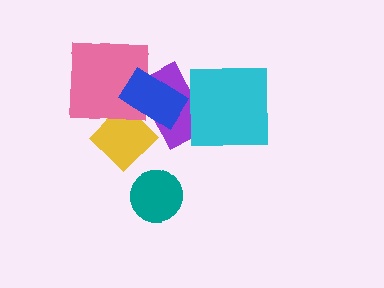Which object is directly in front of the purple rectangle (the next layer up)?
The cyan square is directly in front of the purple rectangle.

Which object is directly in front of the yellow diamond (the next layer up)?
The purple rectangle is directly in front of the yellow diamond.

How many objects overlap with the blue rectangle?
3 objects overlap with the blue rectangle.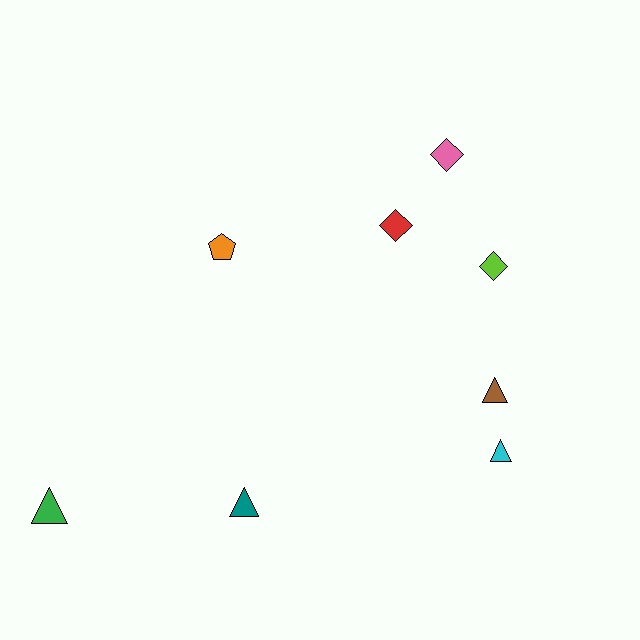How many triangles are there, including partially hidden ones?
There are 4 triangles.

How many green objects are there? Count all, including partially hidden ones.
There is 1 green object.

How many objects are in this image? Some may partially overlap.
There are 8 objects.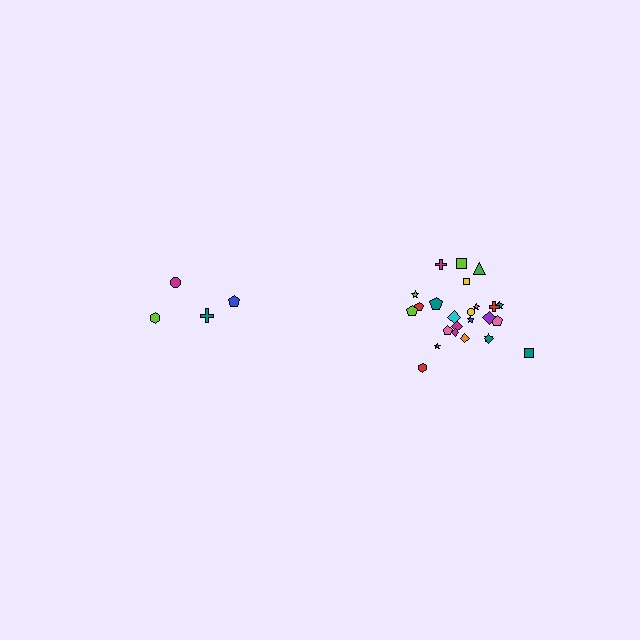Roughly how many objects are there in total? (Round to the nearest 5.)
Roughly 30 objects in total.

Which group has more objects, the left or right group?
The right group.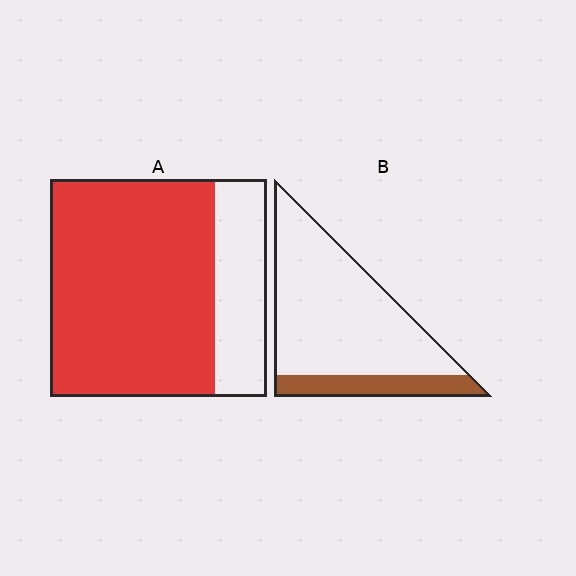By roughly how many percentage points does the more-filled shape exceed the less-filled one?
By roughly 55 percentage points (A over B).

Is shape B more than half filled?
No.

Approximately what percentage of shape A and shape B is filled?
A is approximately 75% and B is approximately 20%.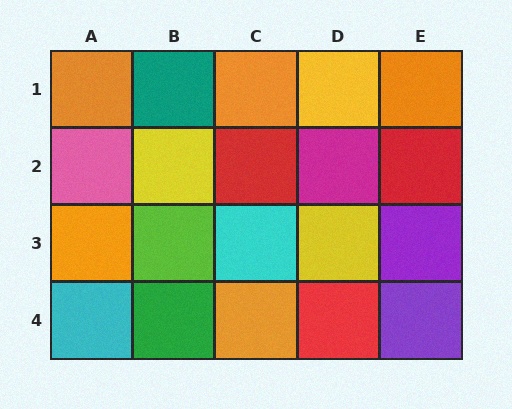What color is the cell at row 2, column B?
Yellow.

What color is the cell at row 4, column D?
Red.